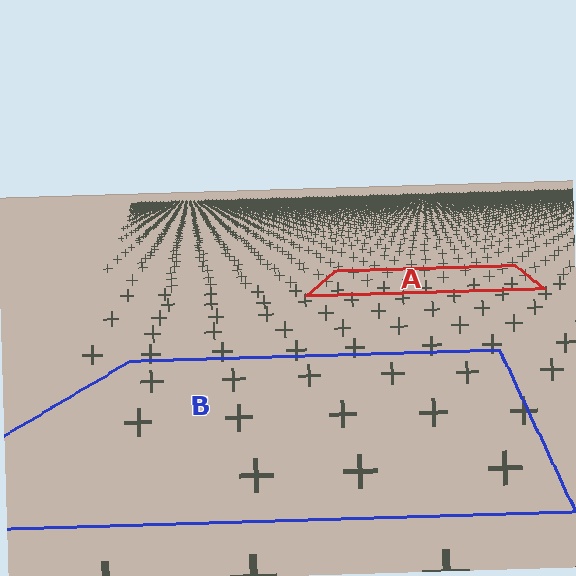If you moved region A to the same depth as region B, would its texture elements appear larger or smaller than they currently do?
They would appear larger. At a closer depth, the same texture elements are projected at a bigger on-screen size.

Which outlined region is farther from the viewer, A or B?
Region A is farther from the viewer — the texture elements inside it appear smaller and more densely packed.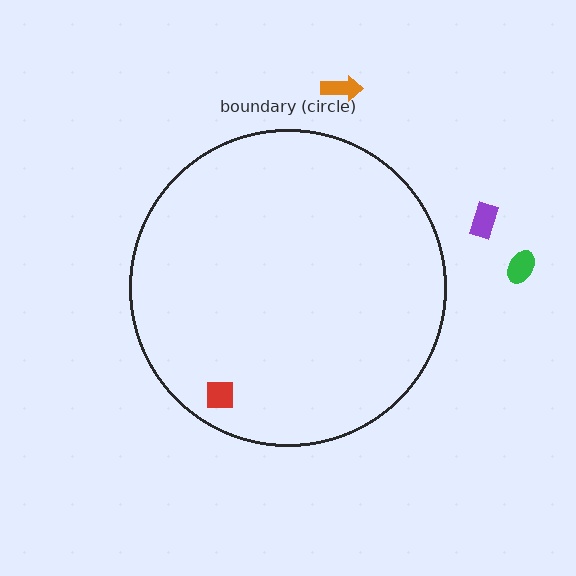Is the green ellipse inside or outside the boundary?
Outside.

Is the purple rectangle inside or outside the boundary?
Outside.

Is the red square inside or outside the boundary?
Inside.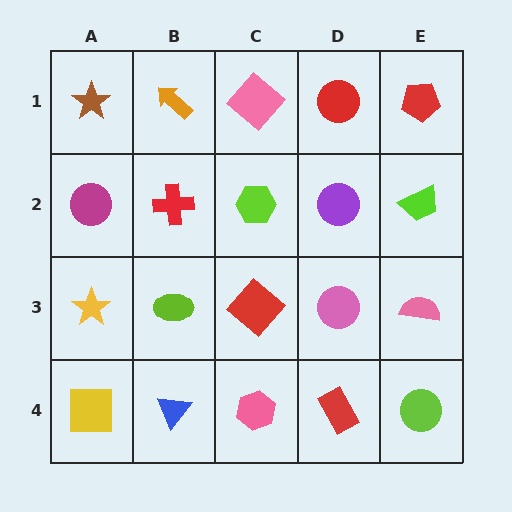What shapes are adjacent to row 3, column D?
A purple circle (row 2, column D), a red rectangle (row 4, column D), a red diamond (row 3, column C), a pink semicircle (row 3, column E).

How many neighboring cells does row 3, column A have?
3.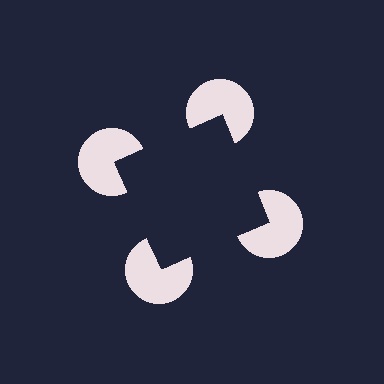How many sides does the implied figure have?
4 sides.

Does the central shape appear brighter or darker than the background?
It typically appears slightly darker than the background, even though no actual brightness change is drawn.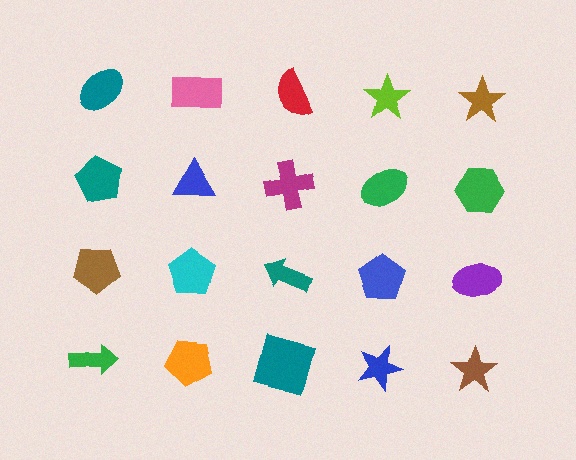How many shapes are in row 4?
5 shapes.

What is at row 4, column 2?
An orange pentagon.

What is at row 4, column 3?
A teal square.